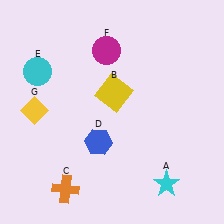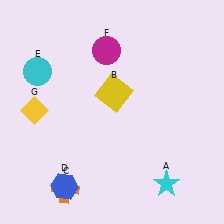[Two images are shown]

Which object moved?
The blue hexagon (D) moved down.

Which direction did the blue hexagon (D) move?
The blue hexagon (D) moved down.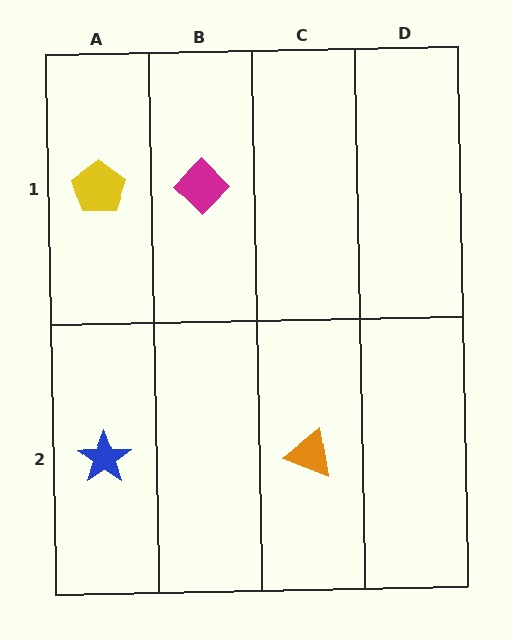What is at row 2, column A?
A blue star.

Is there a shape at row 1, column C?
No, that cell is empty.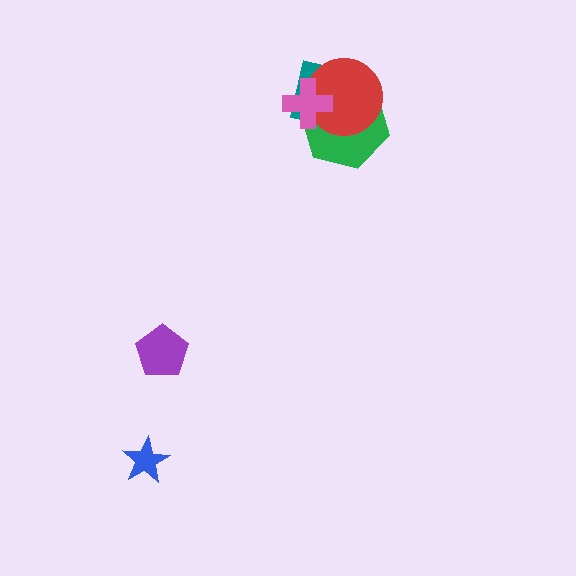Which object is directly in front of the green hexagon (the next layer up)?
The red circle is directly in front of the green hexagon.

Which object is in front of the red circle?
The pink cross is in front of the red circle.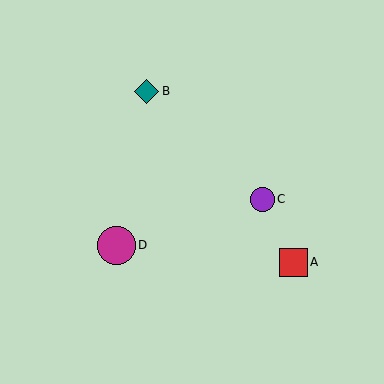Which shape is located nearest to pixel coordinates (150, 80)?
The teal diamond (labeled B) at (147, 91) is nearest to that location.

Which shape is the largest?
The magenta circle (labeled D) is the largest.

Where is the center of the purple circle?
The center of the purple circle is at (262, 199).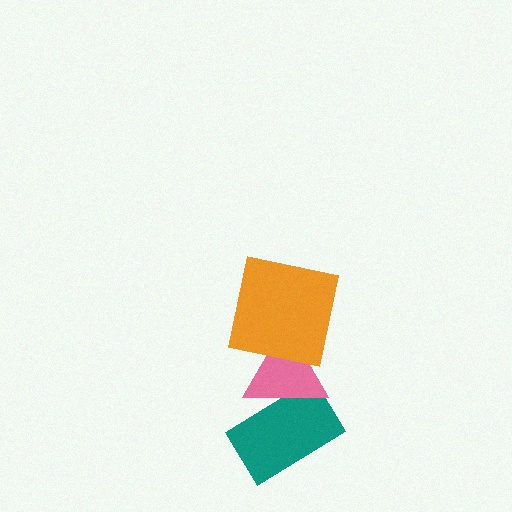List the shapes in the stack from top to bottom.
From top to bottom: the orange square, the pink triangle, the teal rectangle.